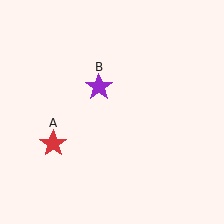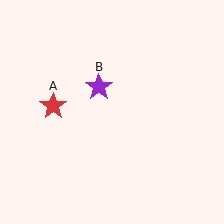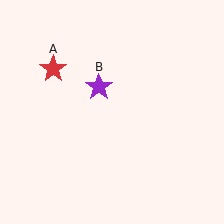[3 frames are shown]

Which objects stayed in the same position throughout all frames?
Purple star (object B) remained stationary.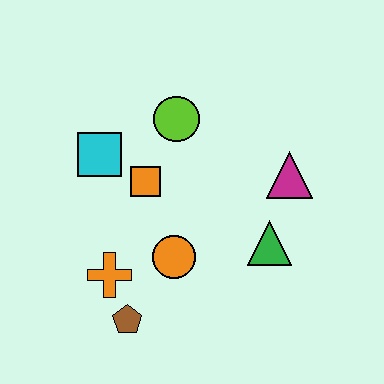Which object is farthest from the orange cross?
The magenta triangle is farthest from the orange cross.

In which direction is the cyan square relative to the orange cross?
The cyan square is above the orange cross.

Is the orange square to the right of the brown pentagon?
Yes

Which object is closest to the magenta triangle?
The green triangle is closest to the magenta triangle.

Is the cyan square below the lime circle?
Yes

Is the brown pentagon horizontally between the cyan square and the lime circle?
Yes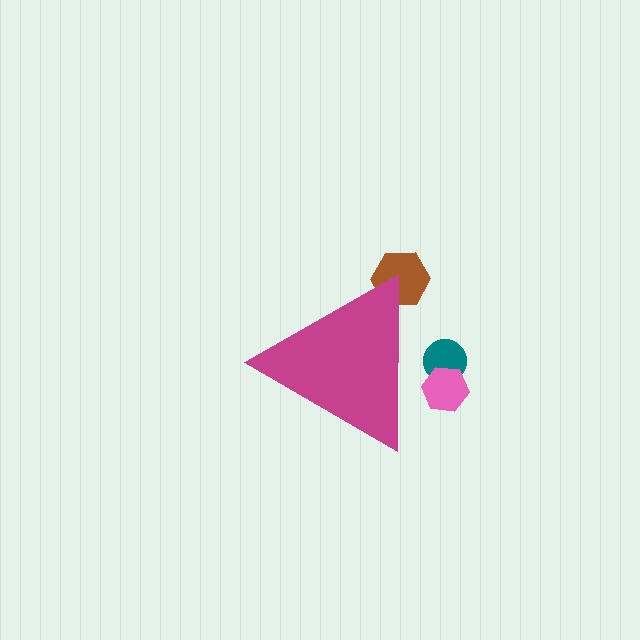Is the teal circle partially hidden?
Yes, the teal circle is partially hidden behind the magenta triangle.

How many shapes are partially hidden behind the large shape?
3 shapes are partially hidden.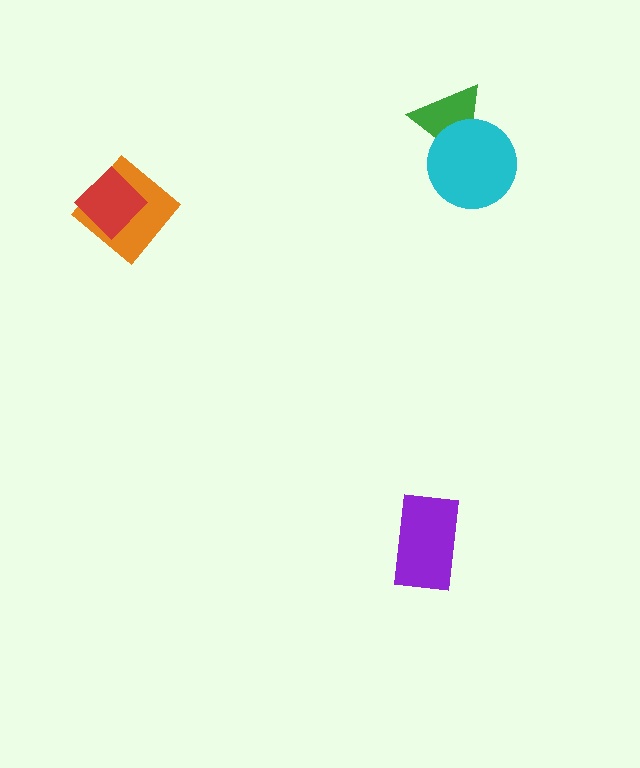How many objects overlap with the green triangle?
1 object overlaps with the green triangle.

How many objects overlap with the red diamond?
1 object overlaps with the red diamond.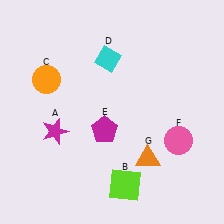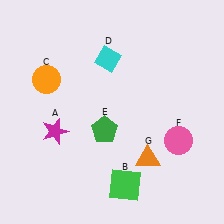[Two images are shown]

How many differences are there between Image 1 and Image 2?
There are 2 differences between the two images.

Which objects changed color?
B changed from lime to green. E changed from magenta to green.